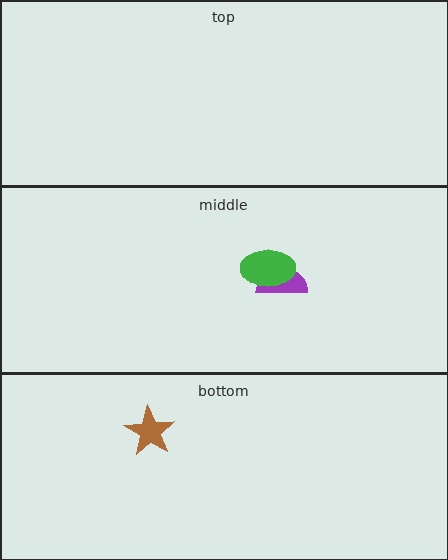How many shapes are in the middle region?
2.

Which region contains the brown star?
The bottom region.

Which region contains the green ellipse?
The middle region.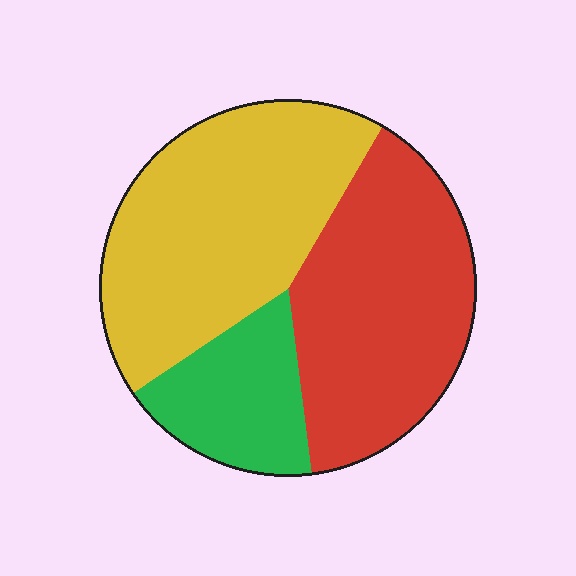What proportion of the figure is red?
Red takes up between a quarter and a half of the figure.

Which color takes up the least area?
Green, at roughly 20%.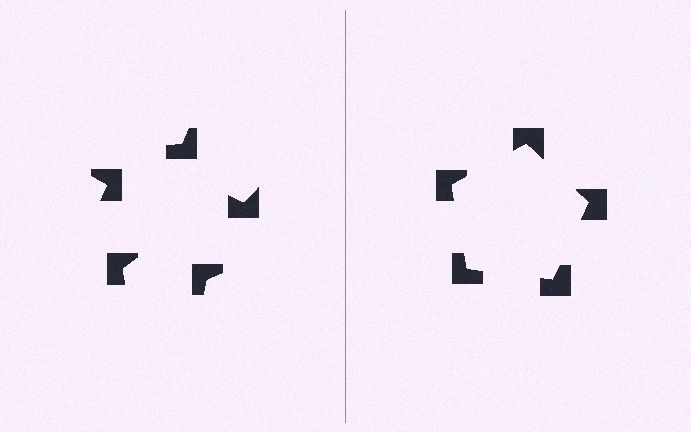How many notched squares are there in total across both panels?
10 — 5 on each side.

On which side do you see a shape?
An illusory pentagon appears on the right side. On the left side the wedge cuts are rotated, so no coherent shape forms.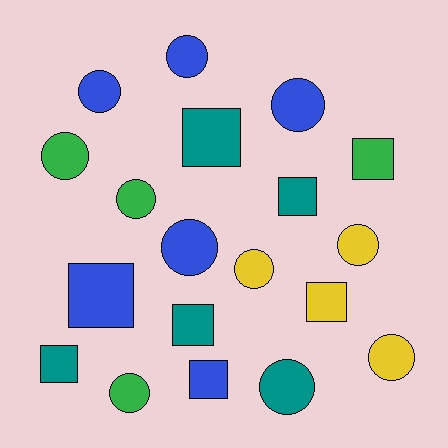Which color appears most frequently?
Blue, with 6 objects.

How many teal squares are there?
There are 4 teal squares.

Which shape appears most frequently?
Circle, with 11 objects.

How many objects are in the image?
There are 19 objects.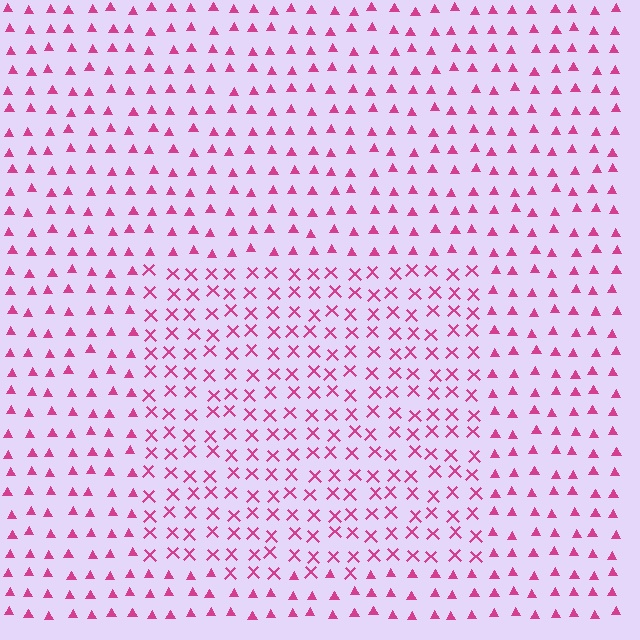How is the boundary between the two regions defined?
The boundary is defined by a change in element shape: X marks inside vs. triangles outside. All elements share the same color and spacing.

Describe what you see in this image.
The image is filled with small magenta elements arranged in a uniform grid. A rectangle-shaped region contains X marks, while the surrounding area contains triangles. The boundary is defined purely by the change in element shape.